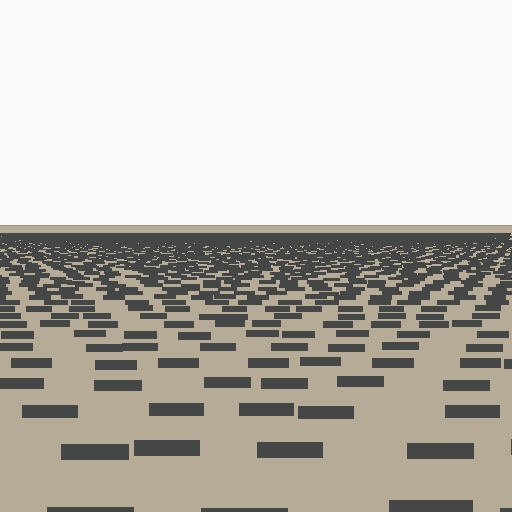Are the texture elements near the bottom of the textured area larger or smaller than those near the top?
Larger. Near the bottom, elements are closer to the viewer and appear at a bigger on-screen size.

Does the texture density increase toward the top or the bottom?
Density increases toward the top.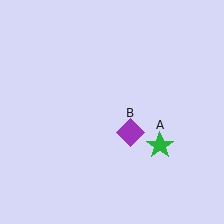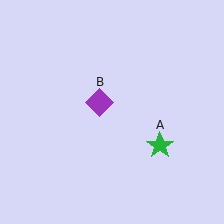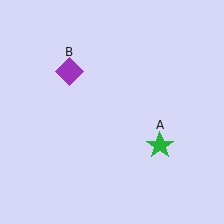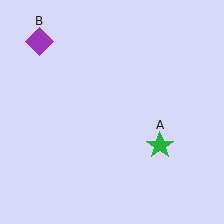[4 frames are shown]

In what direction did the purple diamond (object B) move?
The purple diamond (object B) moved up and to the left.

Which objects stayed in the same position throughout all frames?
Green star (object A) remained stationary.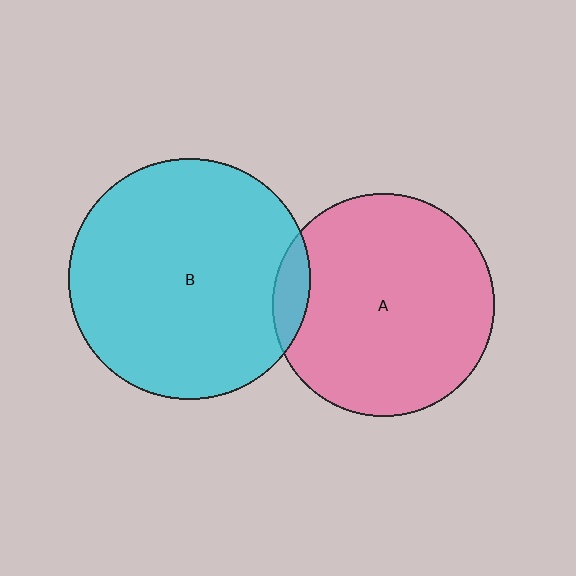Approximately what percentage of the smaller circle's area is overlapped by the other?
Approximately 10%.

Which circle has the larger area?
Circle B (cyan).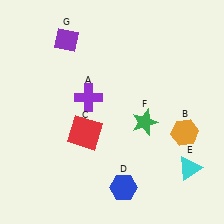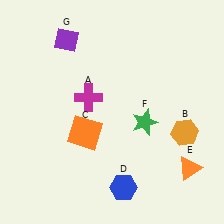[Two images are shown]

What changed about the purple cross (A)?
In Image 1, A is purple. In Image 2, it changed to magenta.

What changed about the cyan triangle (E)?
In Image 1, E is cyan. In Image 2, it changed to orange.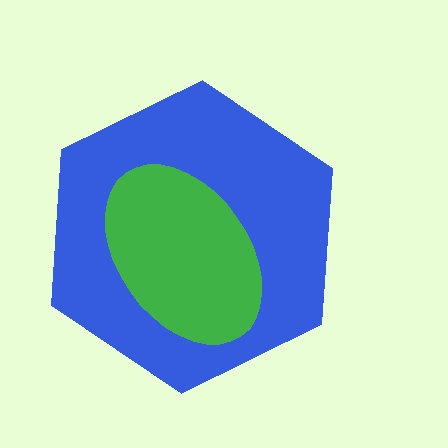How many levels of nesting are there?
2.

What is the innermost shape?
The green ellipse.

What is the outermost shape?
The blue hexagon.